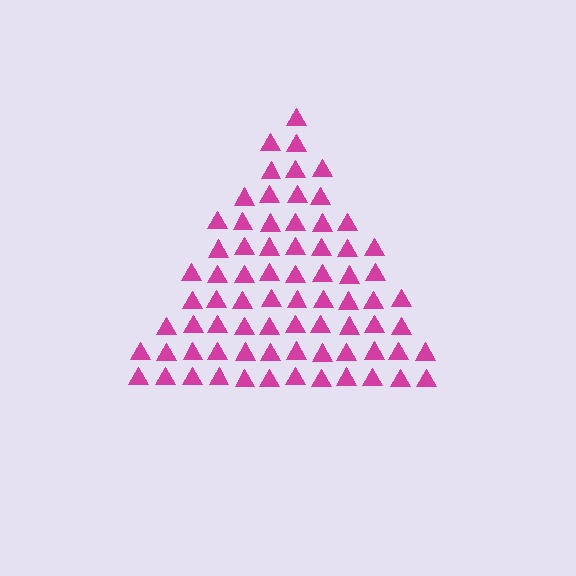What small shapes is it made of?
It is made of small triangles.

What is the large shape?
The large shape is a triangle.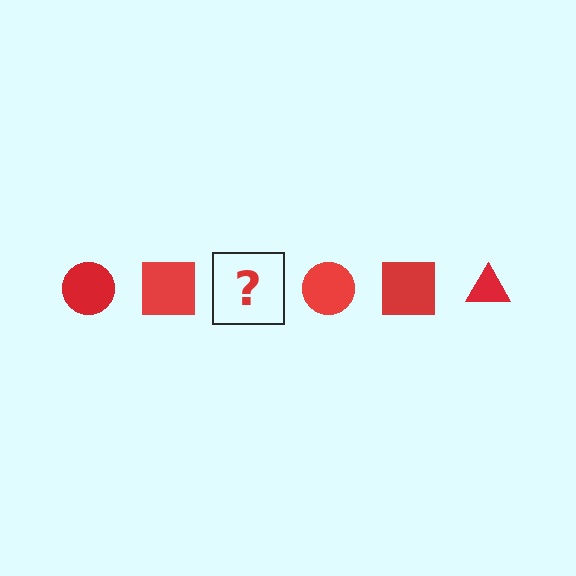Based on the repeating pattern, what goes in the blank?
The blank should be a red triangle.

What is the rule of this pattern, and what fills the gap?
The rule is that the pattern cycles through circle, square, triangle shapes in red. The gap should be filled with a red triangle.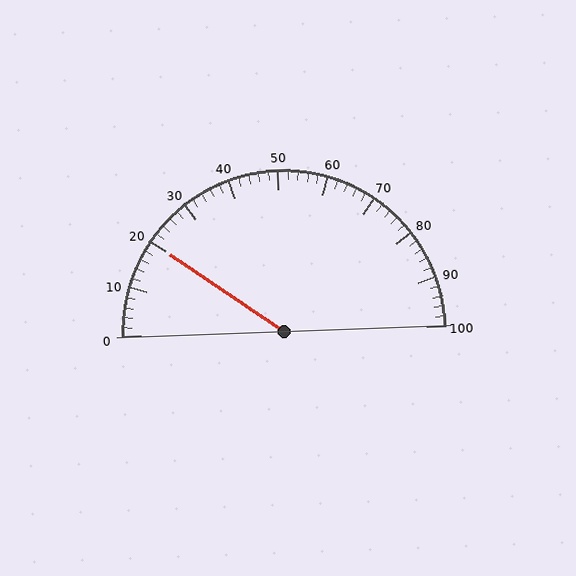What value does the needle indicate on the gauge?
The needle indicates approximately 20.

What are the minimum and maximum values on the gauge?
The gauge ranges from 0 to 100.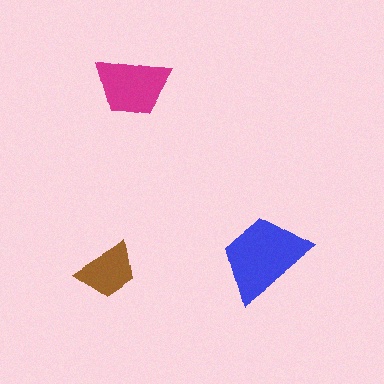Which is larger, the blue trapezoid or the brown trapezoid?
The blue one.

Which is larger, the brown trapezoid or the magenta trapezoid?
The magenta one.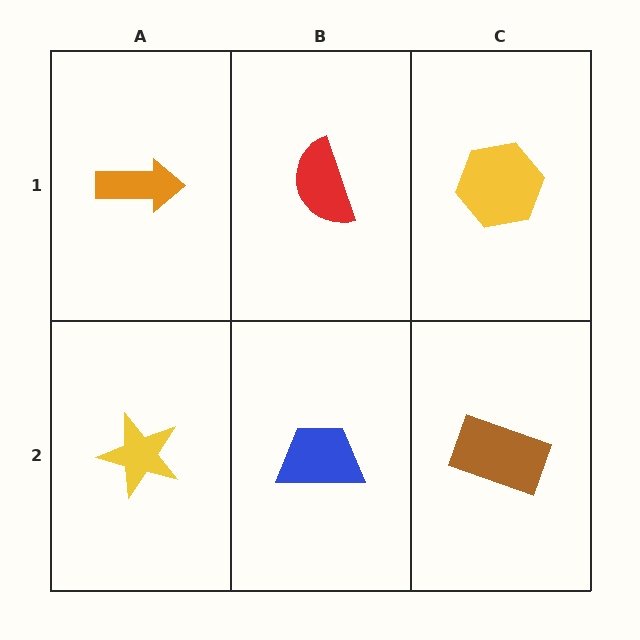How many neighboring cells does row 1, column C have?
2.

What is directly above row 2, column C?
A yellow hexagon.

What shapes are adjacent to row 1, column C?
A brown rectangle (row 2, column C), a red semicircle (row 1, column B).